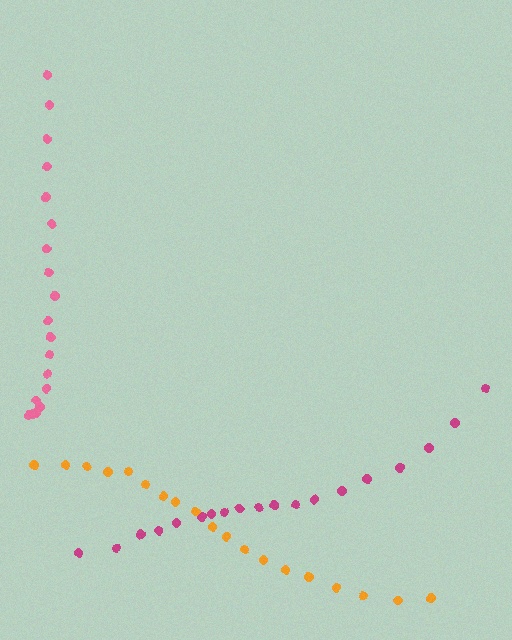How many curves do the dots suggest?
There are 3 distinct paths.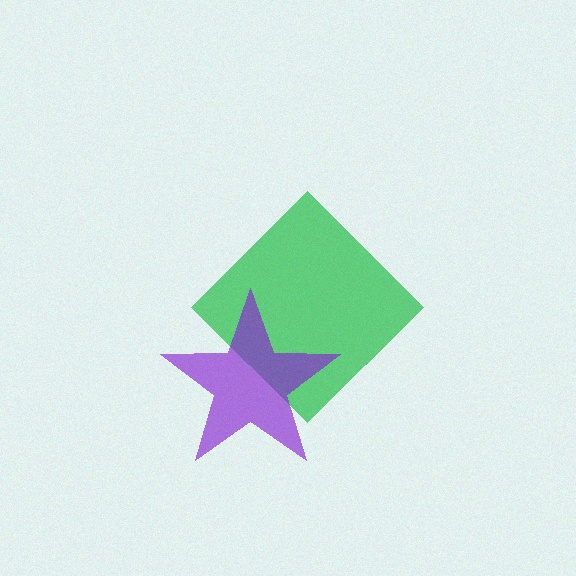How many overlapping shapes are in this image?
There are 2 overlapping shapes in the image.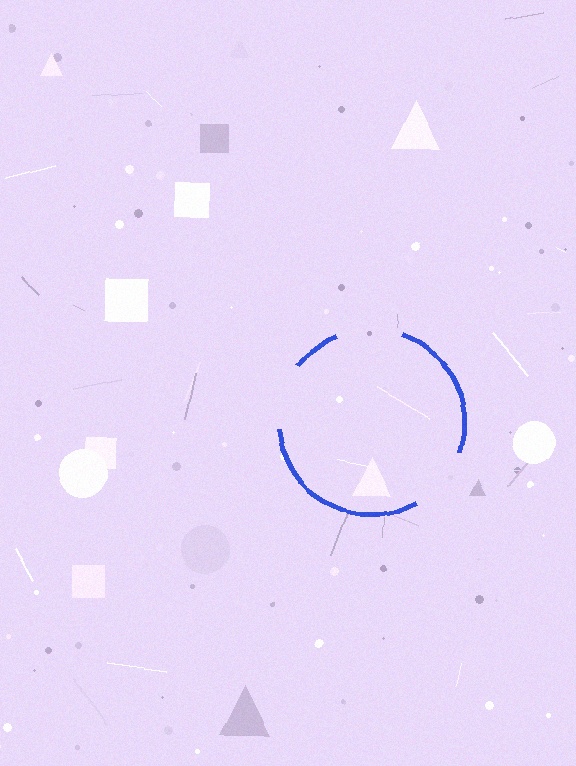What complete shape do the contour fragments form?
The contour fragments form a circle.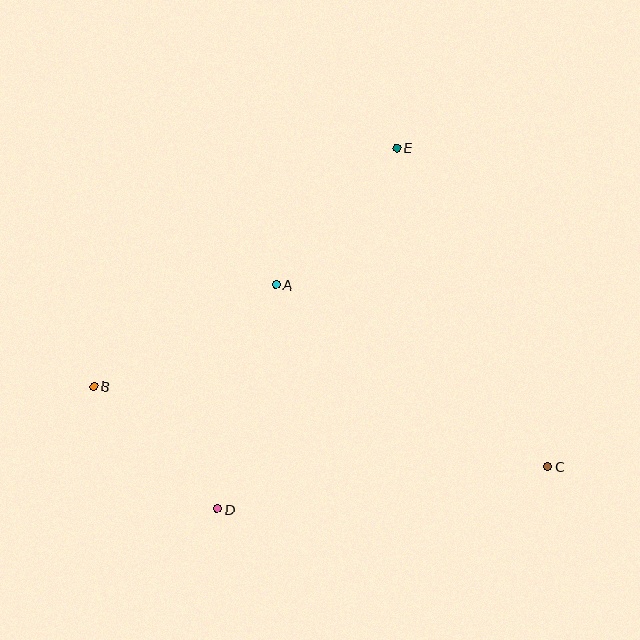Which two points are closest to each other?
Points B and D are closest to each other.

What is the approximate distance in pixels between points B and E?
The distance between B and E is approximately 386 pixels.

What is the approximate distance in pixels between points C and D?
The distance between C and D is approximately 333 pixels.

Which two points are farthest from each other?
Points B and C are farthest from each other.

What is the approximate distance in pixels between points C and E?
The distance between C and E is approximately 352 pixels.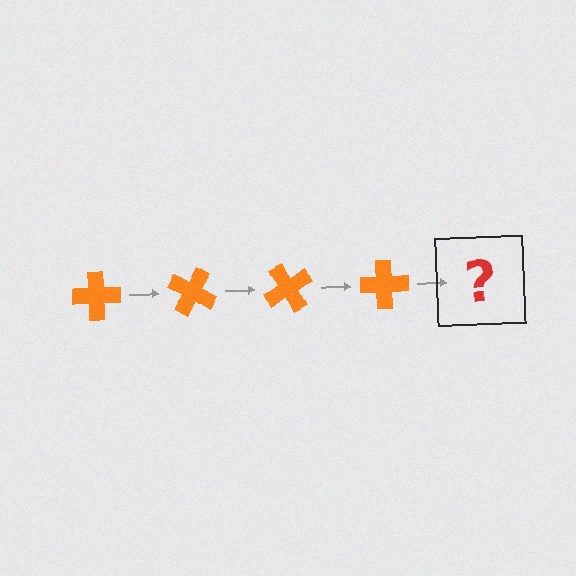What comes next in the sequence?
The next element should be an orange cross rotated 120 degrees.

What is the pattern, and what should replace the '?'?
The pattern is that the cross rotates 30 degrees each step. The '?' should be an orange cross rotated 120 degrees.